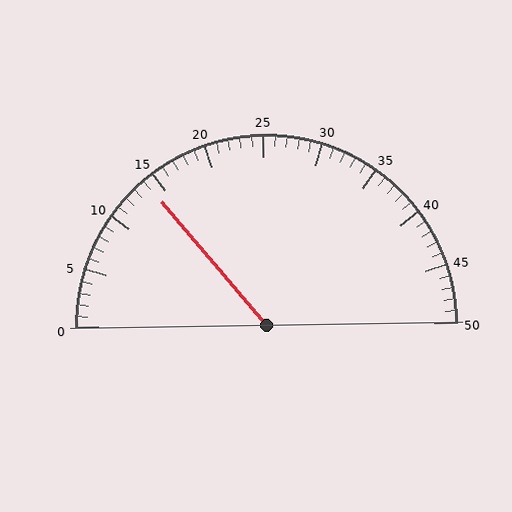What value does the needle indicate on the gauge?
The needle indicates approximately 14.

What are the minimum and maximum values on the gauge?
The gauge ranges from 0 to 50.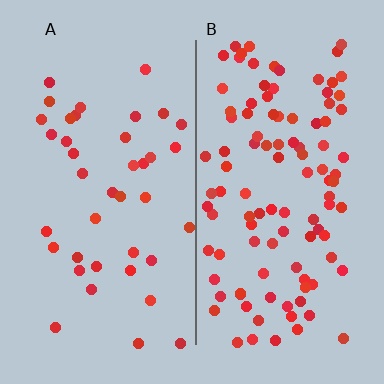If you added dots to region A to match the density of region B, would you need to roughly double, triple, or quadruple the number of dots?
Approximately triple.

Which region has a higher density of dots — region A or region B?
B (the right).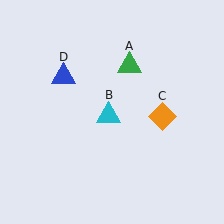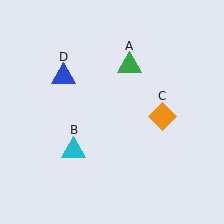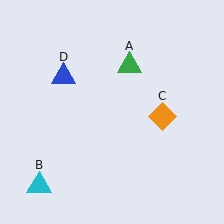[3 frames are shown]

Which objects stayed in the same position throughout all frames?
Green triangle (object A) and orange diamond (object C) and blue triangle (object D) remained stationary.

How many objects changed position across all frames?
1 object changed position: cyan triangle (object B).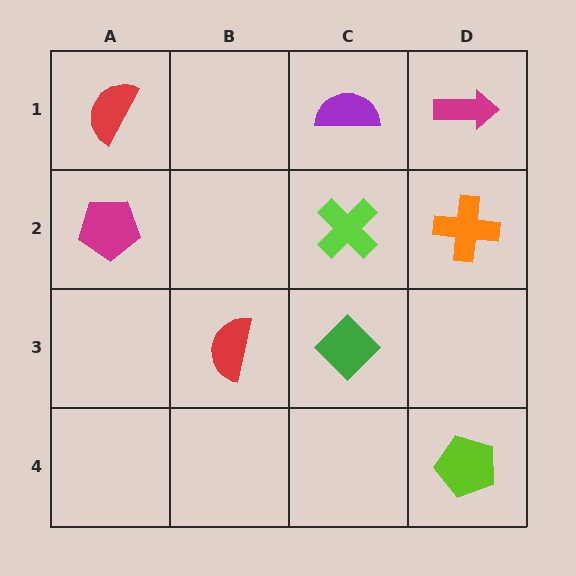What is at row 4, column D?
A lime pentagon.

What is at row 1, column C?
A purple semicircle.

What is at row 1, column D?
A magenta arrow.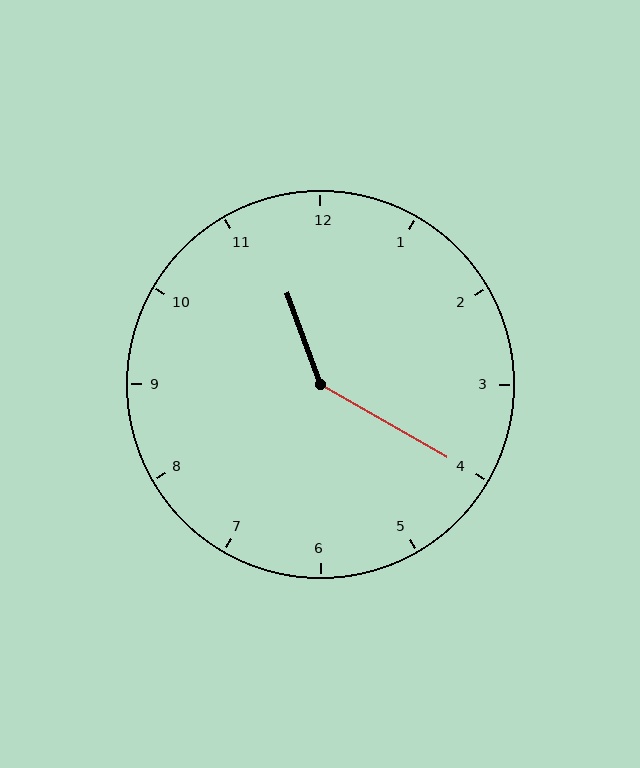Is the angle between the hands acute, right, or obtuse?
It is obtuse.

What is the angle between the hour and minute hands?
Approximately 140 degrees.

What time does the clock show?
11:20.